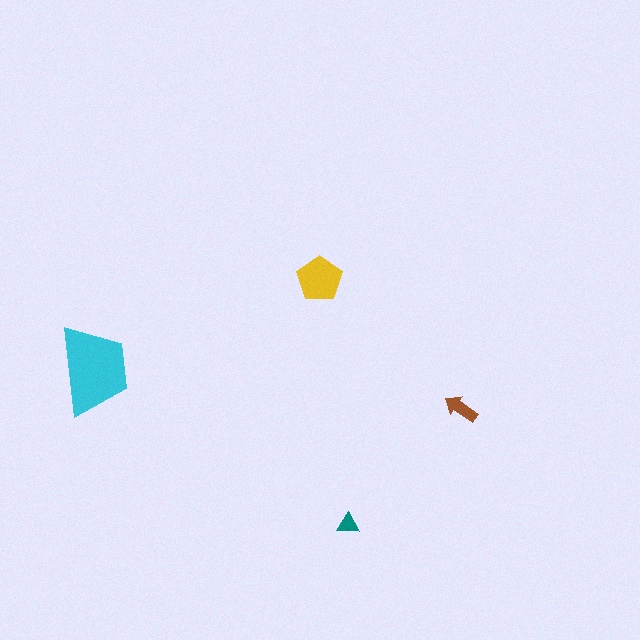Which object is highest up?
The yellow pentagon is topmost.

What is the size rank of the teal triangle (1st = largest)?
4th.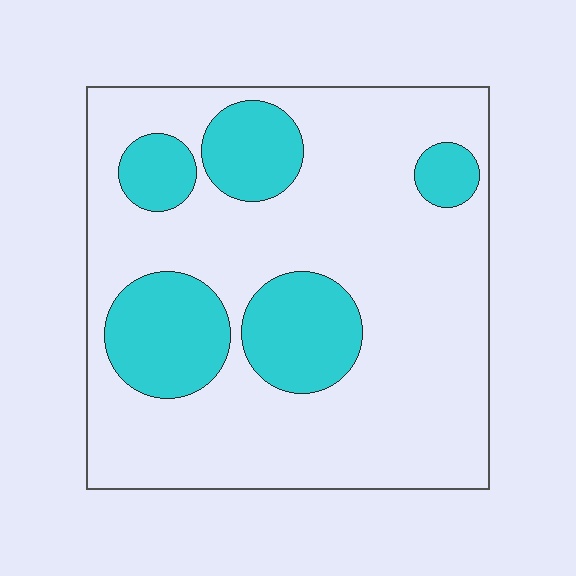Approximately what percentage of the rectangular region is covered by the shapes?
Approximately 25%.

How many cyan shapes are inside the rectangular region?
5.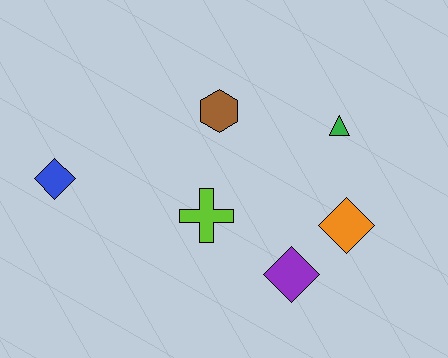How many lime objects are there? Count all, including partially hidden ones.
There is 1 lime object.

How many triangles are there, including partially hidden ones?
There is 1 triangle.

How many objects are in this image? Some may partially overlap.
There are 6 objects.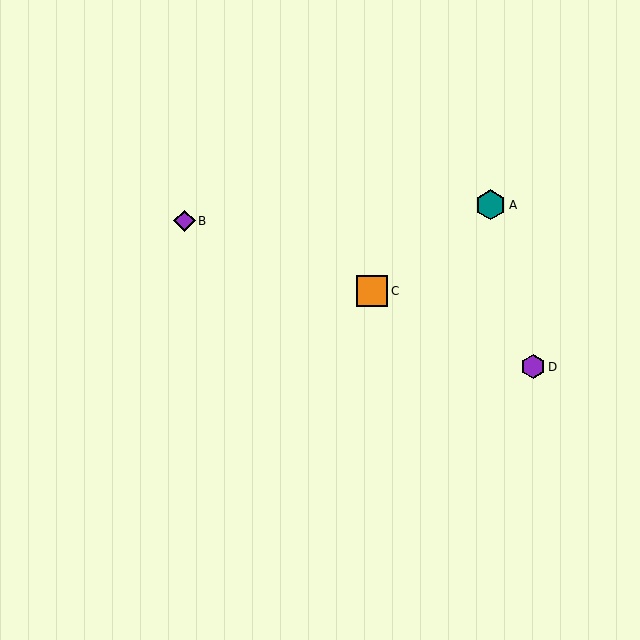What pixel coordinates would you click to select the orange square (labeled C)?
Click at (372, 291) to select the orange square C.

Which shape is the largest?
The orange square (labeled C) is the largest.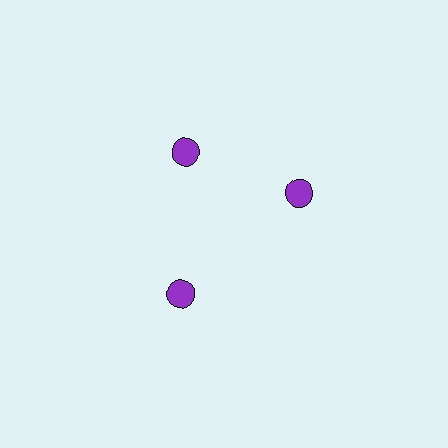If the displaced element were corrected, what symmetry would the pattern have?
It would have 3-fold rotational symmetry — the pattern would map onto itself every 120 degrees.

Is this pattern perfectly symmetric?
No. The 3 purple circles are arranged in a ring, but one element near the 3 o'clock position is rotated out of alignment along the ring, breaking the 3-fold rotational symmetry.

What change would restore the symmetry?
The symmetry would be restored by rotating it back into even spacing with its neighbors so that all 3 circles sit at equal angles and equal distance from the center.